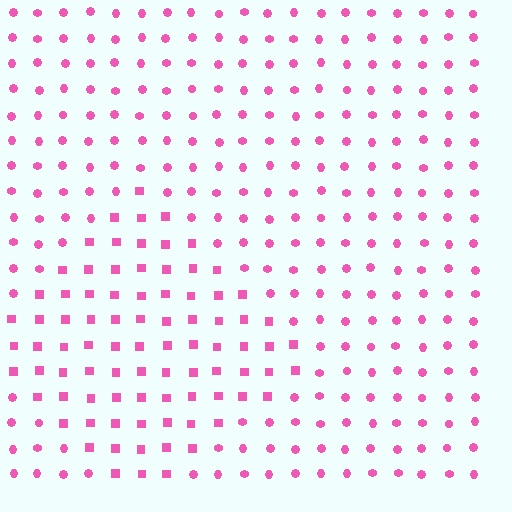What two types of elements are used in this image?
The image uses squares inside the diamond region and circles outside it.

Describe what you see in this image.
The image is filled with small pink elements arranged in a uniform grid. A diamond-shaped region contains squares, while the surrounding area contains circles. The boundary is defined purely by the change in element shape.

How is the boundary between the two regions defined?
The boundary is defined by a change in element shape: squares inside vs. circles outside. All elements share the same color and spacing.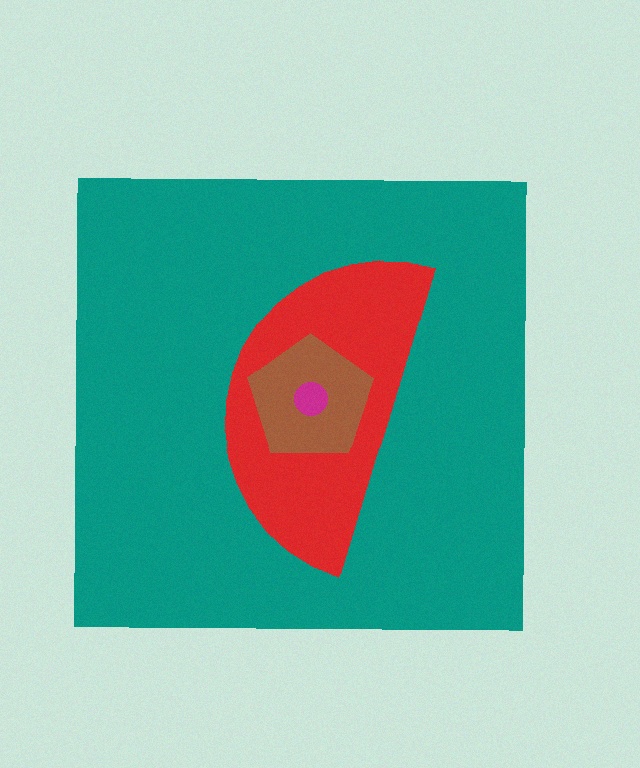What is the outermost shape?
The teal square.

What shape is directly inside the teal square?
The red semicircle.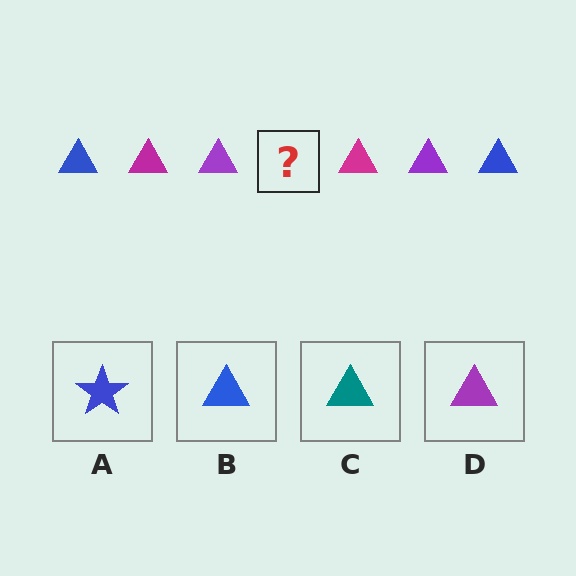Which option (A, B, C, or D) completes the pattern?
B.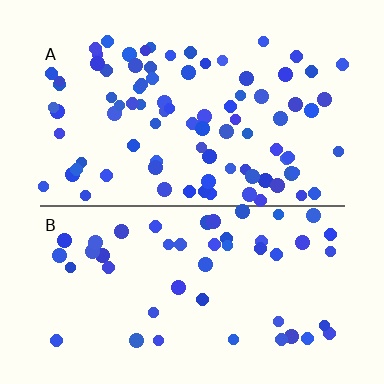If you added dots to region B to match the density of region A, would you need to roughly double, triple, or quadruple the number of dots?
Approximately double.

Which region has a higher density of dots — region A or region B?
A (the top).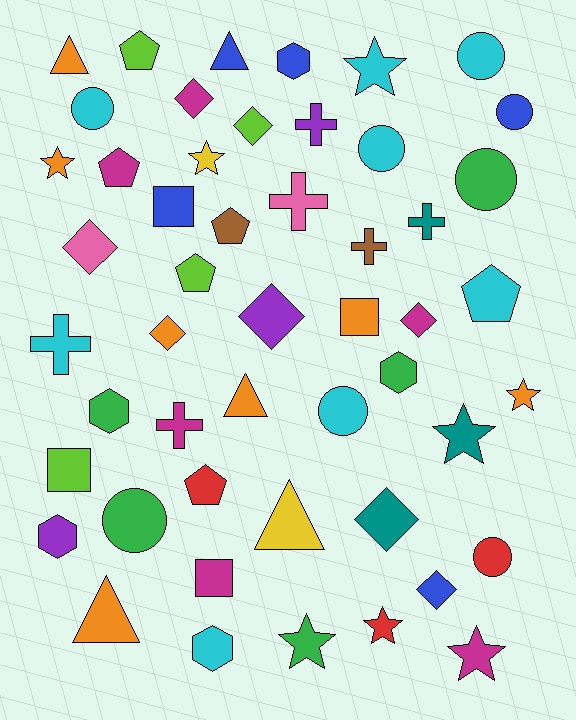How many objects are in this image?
There are 50 objects.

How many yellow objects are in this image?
There are 2 yellow objects.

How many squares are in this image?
There are 4 squares.